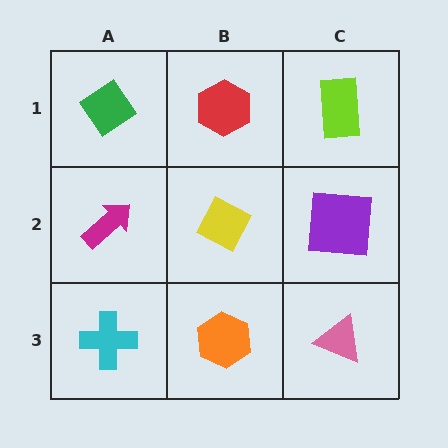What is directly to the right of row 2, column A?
A yellow diamond.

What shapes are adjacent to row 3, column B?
A yellow diamond (row 2, column B), a cyan cross (row 3, column A), a pink triangle (row 3, column C).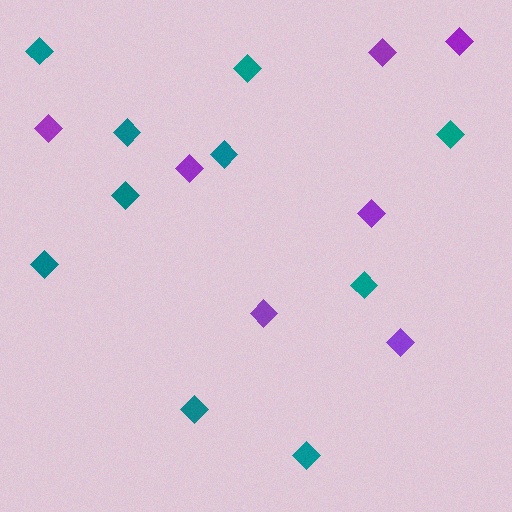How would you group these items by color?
There are 2 groups: one group of teal diamonds (10) and one group of purple diamonds (7).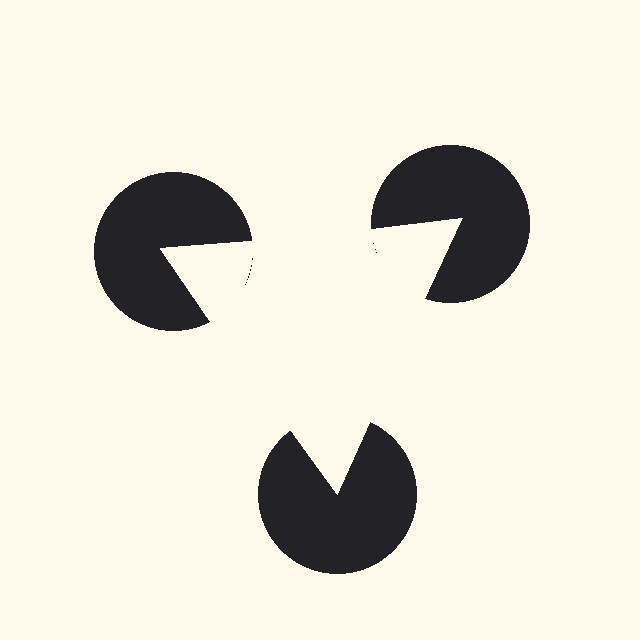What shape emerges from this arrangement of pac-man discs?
An illusory triangle — its edges are inferred from the aligned wedge cuts in the pac-man discs, not physically drawn.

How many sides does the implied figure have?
3 sides.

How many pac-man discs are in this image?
There are 3 — one at each vertex of the illusory triangle.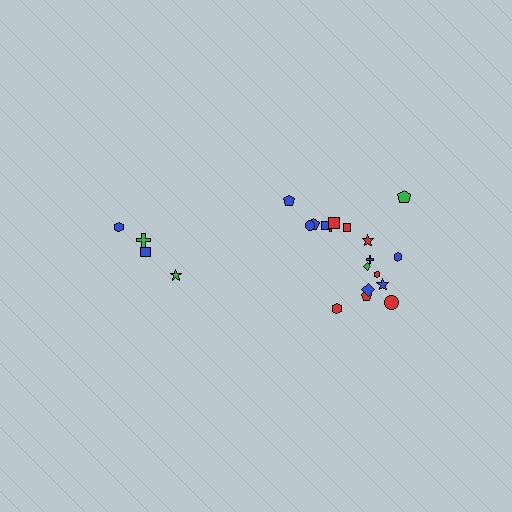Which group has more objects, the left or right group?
The right group.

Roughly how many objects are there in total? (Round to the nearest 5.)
Roughly 20 objects in total.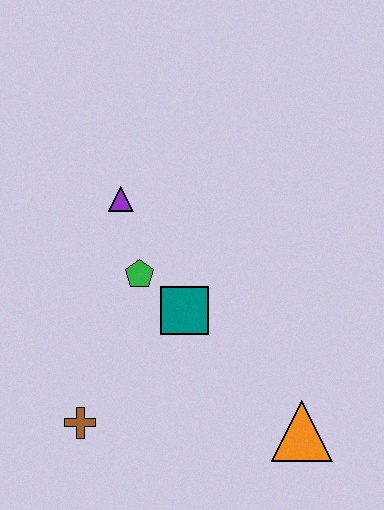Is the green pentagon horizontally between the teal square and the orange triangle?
No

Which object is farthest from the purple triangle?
The orange triangle is farthest from the purple triangle.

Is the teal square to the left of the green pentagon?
No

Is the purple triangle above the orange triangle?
Yes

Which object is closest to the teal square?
The green pentagon is closest to the teal square.